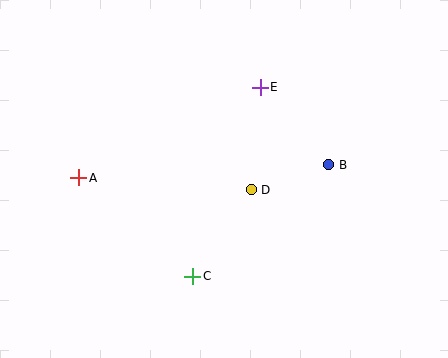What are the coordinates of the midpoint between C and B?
The midpoint between C and B is at (261, 220).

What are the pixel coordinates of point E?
Point E is at (260, 87).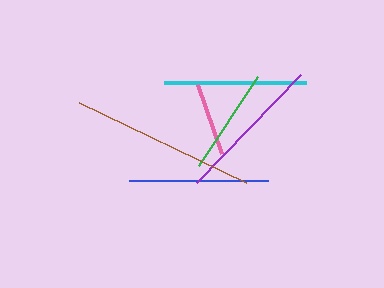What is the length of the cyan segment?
The cyan segment is approximately 142 pixels long.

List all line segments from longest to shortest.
From longest to shortest: brown, purple, cyan, blue, green, pink.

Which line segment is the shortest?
The pink line is the shortest at approximately 73 pixels.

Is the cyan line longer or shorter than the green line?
The cyan line is longer than the green line.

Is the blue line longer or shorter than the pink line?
The blue line is longer than the pink line.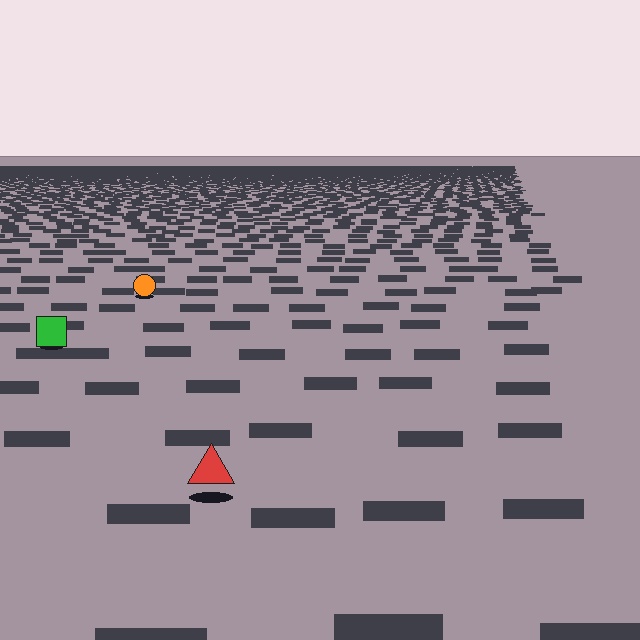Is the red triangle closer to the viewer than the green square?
Yes. The red triangle is closer — you can tell from the texture gradient: the ground texture is coarser near it.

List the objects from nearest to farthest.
From nearest to farthest: the red triangle, the green square, the orange circle.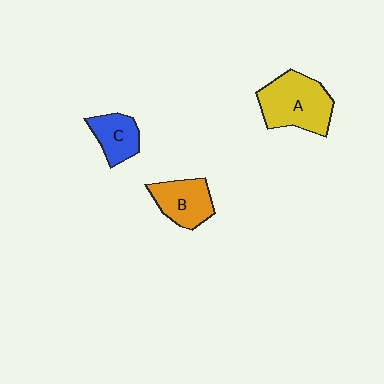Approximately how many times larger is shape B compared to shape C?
Approximately 1.2 times.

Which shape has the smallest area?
Shape C (blue).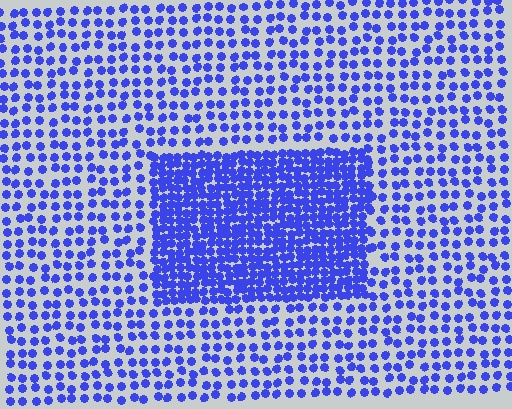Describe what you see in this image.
The image contains small blue elements arranged at two different densities. A rectangle-shaped region is visible where the elements are more densely packed than the surrounding area.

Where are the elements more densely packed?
The elements are more densely packed inside the rectangle boundary.